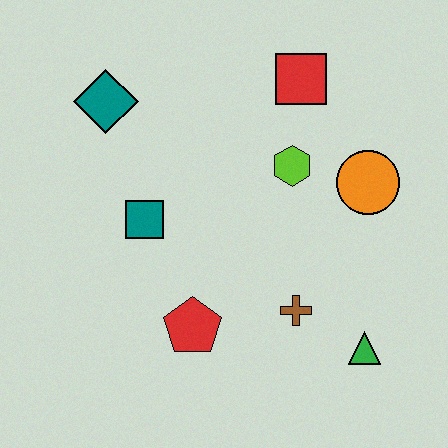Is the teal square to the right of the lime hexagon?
No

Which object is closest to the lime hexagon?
The orange circle is closest to the lime hexagon.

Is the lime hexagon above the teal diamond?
No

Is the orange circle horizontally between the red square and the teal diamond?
No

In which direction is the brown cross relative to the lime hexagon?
The brown cross is below the lime hexagon.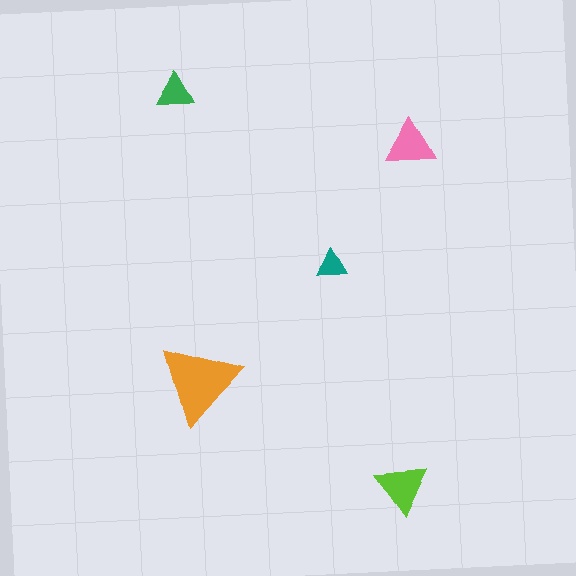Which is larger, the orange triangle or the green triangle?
The orange one.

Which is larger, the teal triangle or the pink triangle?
The pink one.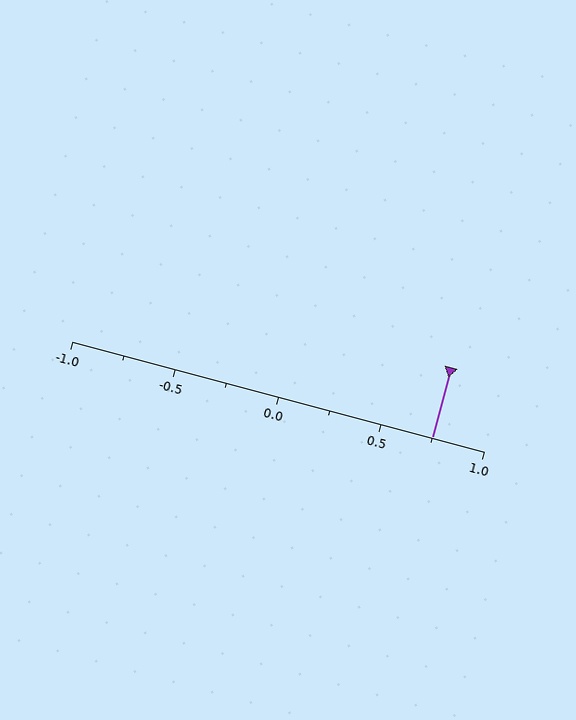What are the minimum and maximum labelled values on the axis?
The axis runs from -1.0 to 1.0.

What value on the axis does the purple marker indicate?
The marker indicates approximately 0.75.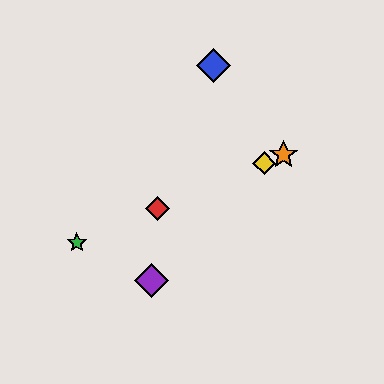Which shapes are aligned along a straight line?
The red diamond, the green star, the yellow diamond, the orange star are aligned along a straight line.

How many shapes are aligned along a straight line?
4 shapes (the red diamond, the green star, the yellow diamond, the orange star) are aligned along a straight line.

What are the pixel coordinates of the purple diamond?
The purple diamond is at (151, 281).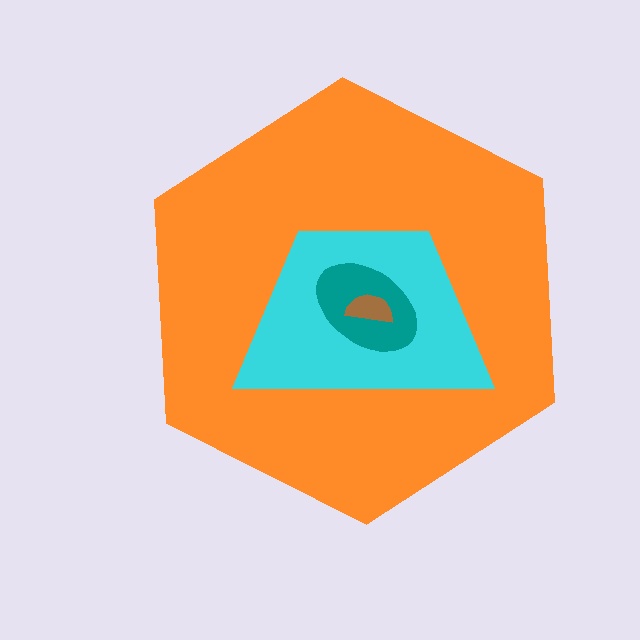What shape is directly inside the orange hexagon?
The cyan trapezoid.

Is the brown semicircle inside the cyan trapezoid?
Yes.